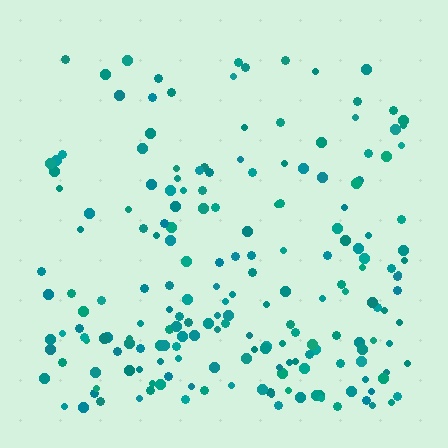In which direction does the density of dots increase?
From top to bottom, with the bottom side densest.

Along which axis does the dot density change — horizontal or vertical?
Vertical.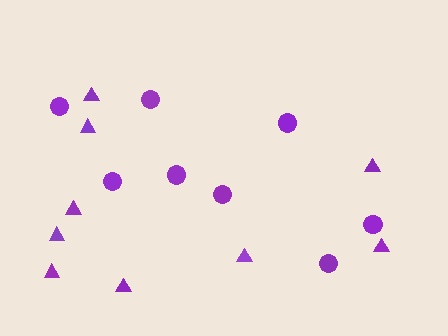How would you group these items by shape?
There are 2 groups: one group of circles (8) and one group of triangles (9).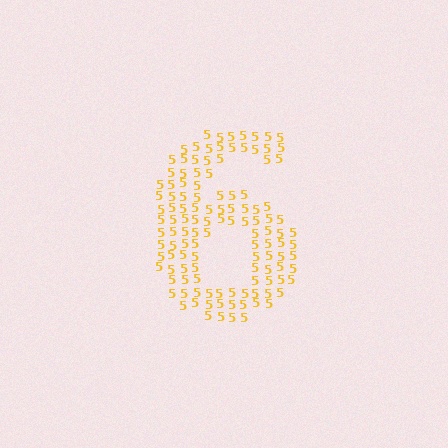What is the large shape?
The large shape is the digit 6.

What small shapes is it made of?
It is made of small digit 5's.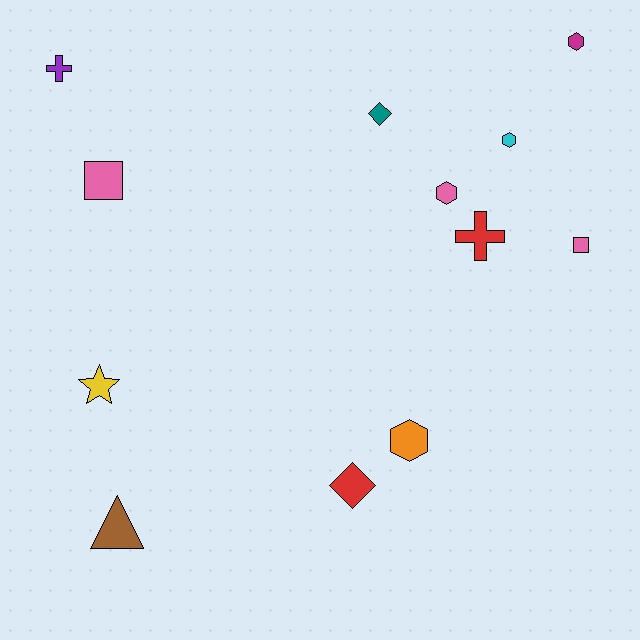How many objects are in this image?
There are 12 objects.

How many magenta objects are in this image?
There is 1 magenta object.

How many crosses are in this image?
There are 2 crosses.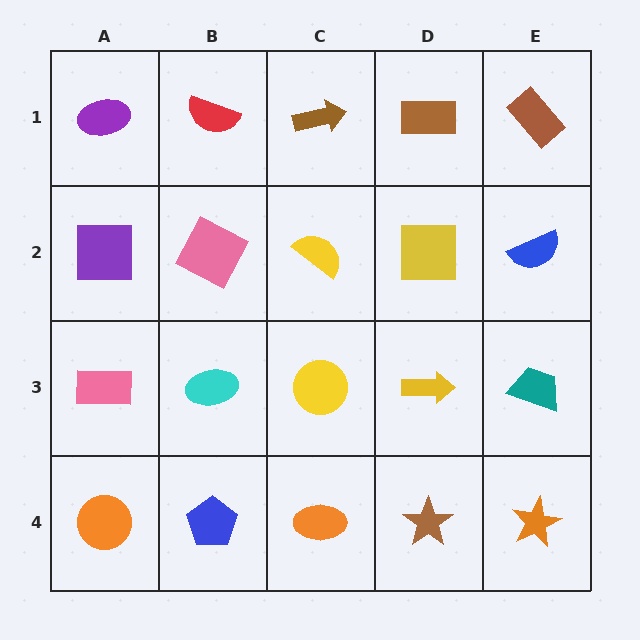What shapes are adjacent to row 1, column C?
A yellow semicircle (row 2, column C), a red semicircle (row 1, column B), a brown rectangle (row 1, column D).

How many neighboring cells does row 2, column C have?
4.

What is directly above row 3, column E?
A blue semicircle.